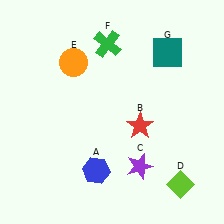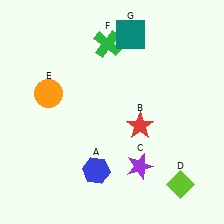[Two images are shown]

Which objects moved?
The objects that moved are: the orange circle (E), the teal square (G).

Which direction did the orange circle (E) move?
The orange circle (E) moved down.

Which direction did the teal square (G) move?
The teal square (G) moved left.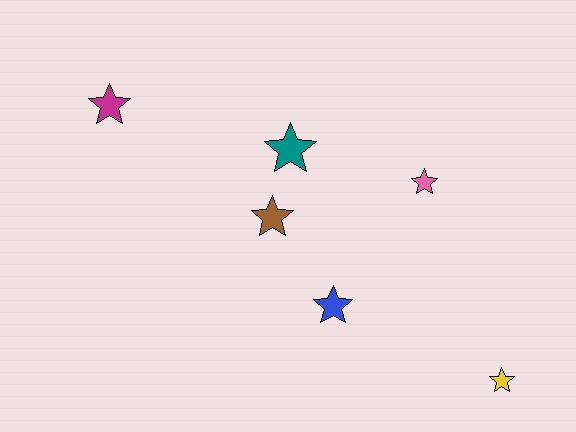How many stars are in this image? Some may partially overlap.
There are 6 stars.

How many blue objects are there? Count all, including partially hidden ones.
There is 1 blue object.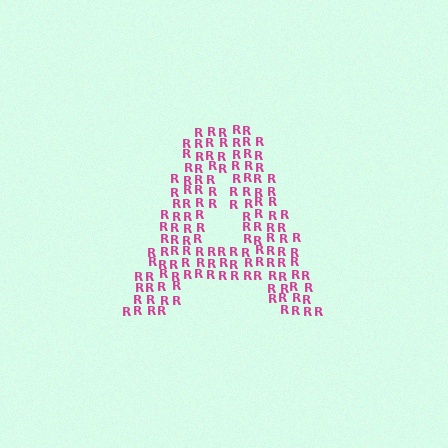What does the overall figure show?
The overall figure shows the letter A.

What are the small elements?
The small elements are letter R's.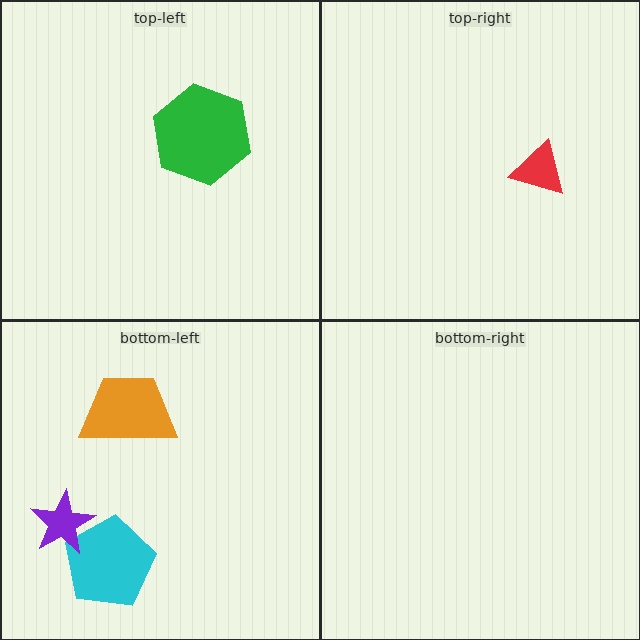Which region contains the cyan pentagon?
The bottom-left region.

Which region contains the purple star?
The bottom-left region.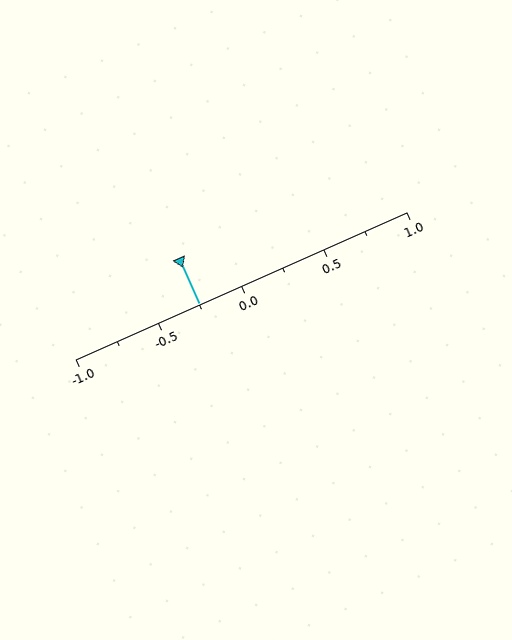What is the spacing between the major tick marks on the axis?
The major ticks are spaced 0.5 apart.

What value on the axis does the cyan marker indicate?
The marker indicates approximately -0.25.